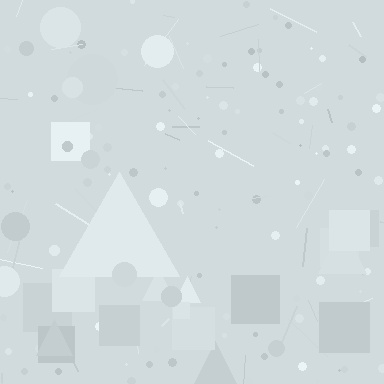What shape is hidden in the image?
A triangle is hidden in the image.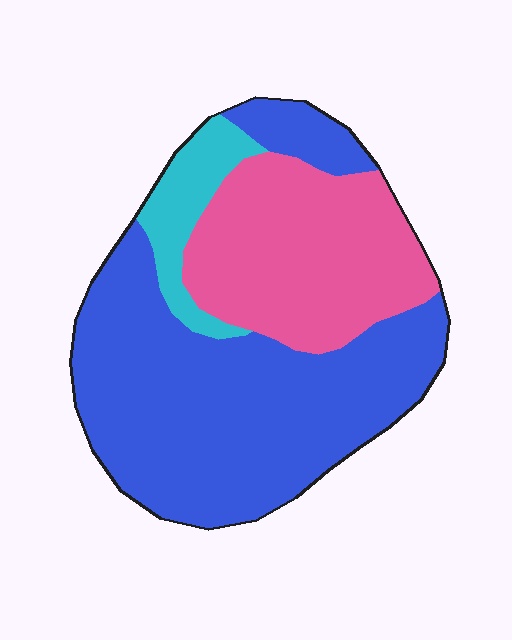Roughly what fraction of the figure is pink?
Pink covers roughly 30% of the figure.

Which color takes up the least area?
Cyan, at roughly 10%.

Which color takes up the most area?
Blue, at roughly 60%.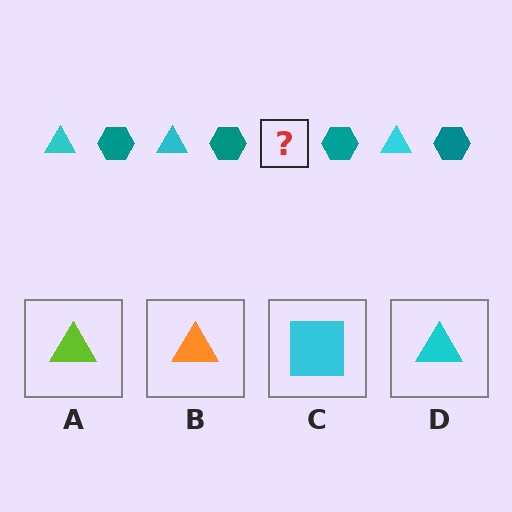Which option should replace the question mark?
Option D.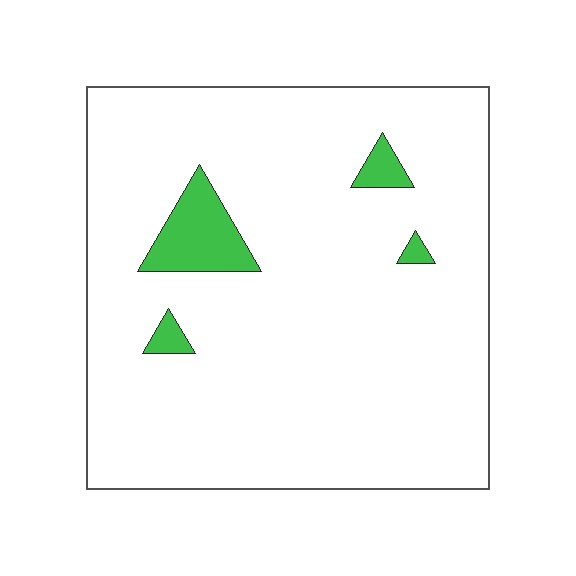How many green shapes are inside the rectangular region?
4.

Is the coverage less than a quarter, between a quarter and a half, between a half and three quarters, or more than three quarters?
Less than a quarter.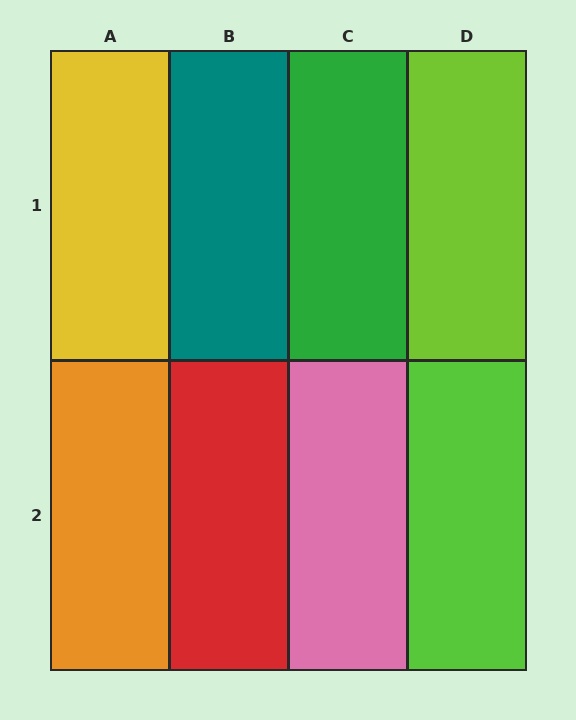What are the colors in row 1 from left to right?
Yellow, teal, green, lime.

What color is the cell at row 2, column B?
Red.